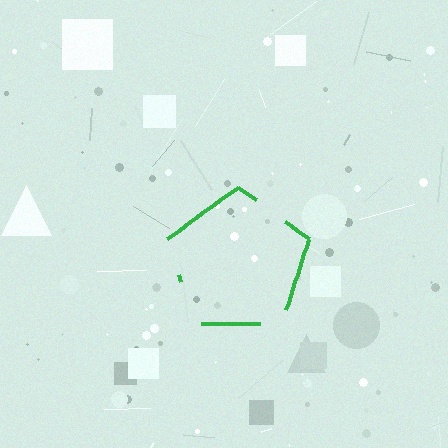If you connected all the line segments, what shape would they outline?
They would outline a pentagon.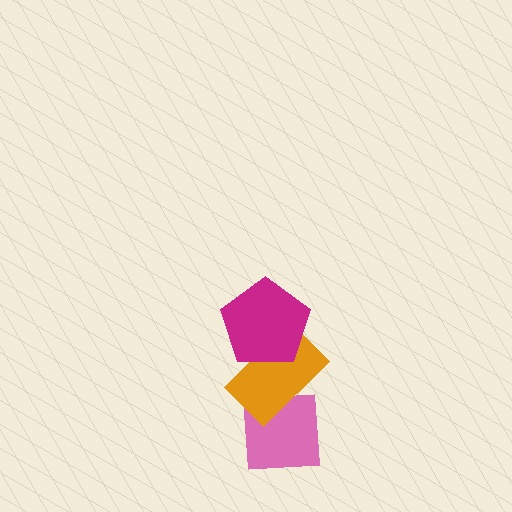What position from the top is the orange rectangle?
The orange rectangle is 2nd from the top.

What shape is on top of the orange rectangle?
The magenta pentagon is on top of the orange rectangle.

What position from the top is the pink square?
The pink square is 3rd from the top.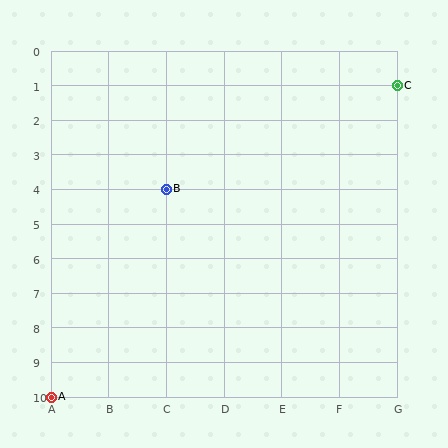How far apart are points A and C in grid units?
Points A and C are 6 columns and 9 rows apart (about 10.8 grid units diagonally).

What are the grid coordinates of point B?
Point B is at grid coordinates (C, 4).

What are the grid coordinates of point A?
Point A is at grid coordinates (A, 10).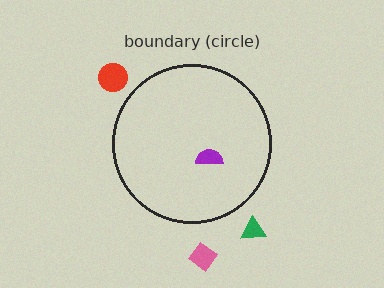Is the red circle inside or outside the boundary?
Outside.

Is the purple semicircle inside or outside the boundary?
Inside.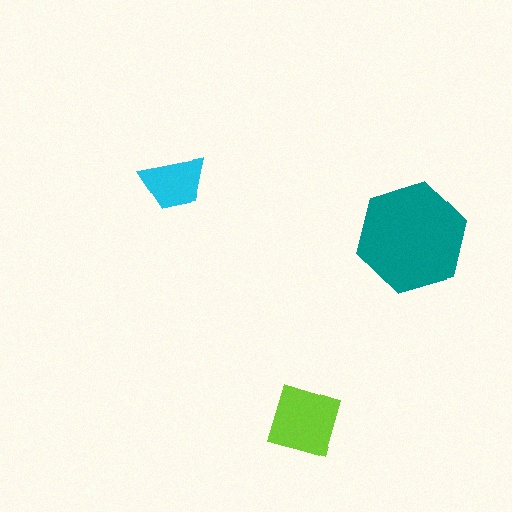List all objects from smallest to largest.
The cyan trapezoid, the lime diamond, the teal hexagon.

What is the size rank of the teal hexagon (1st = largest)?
1st.